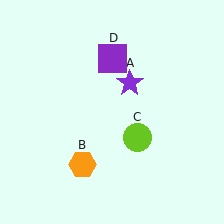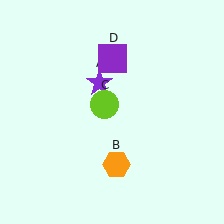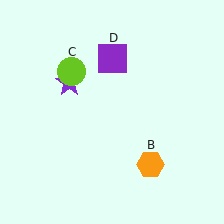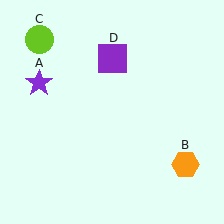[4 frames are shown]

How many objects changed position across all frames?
3 objects changed position: purple star (object A), orange hexagon (object B), lime circle (object C).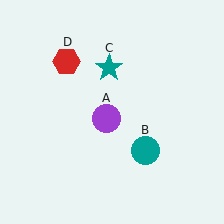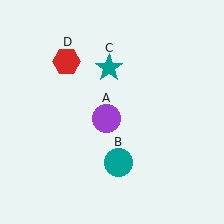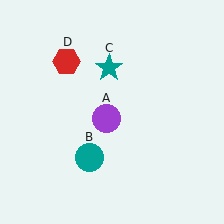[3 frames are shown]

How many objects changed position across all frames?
1 object changed position: teal circle (object B).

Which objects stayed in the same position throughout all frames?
Purple circle (object A) and teal star (object C) and red hexagon (object D) remained stationary.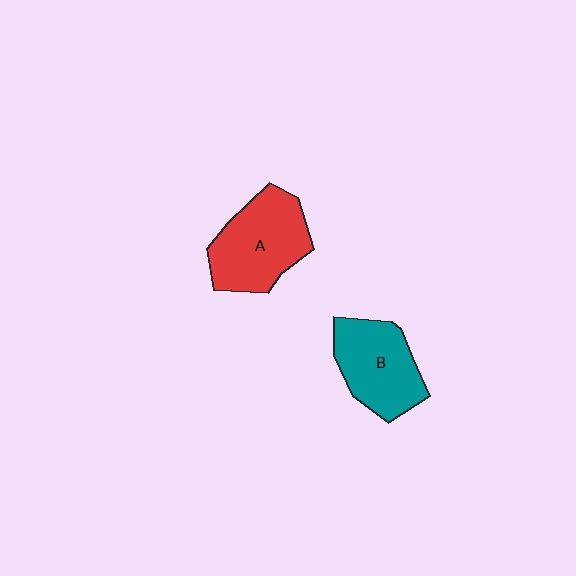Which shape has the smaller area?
Shape B (teal).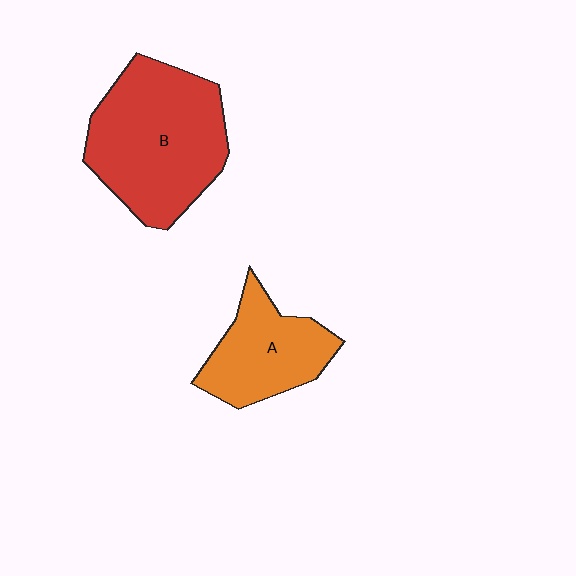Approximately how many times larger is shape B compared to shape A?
Approximately 1.7 times.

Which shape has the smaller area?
Shape A (orange).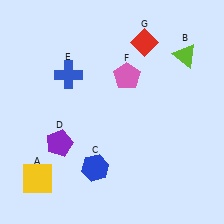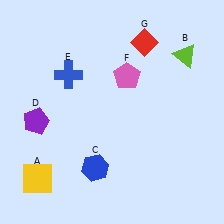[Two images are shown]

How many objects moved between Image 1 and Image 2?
1 object moved between the two images.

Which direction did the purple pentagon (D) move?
The purple pentagon (D) moved left.